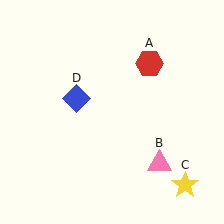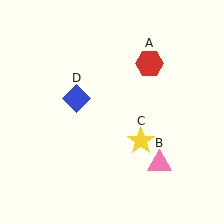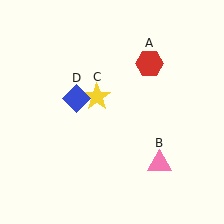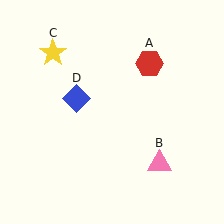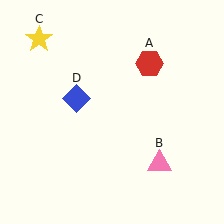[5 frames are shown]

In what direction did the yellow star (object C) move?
The yellow star (object C) moved up and to the left.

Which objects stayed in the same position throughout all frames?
Red hexagon (object A) and pink triangle (object B) and blue diamond (object D) remained stationary.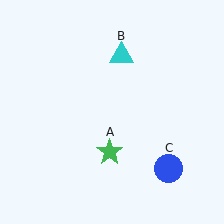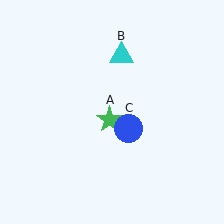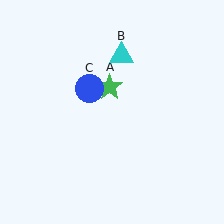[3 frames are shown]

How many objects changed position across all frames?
2 objects changed position: green star (object A), blue circle (object C).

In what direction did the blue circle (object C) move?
The blue circle (object C) moved up and to the left.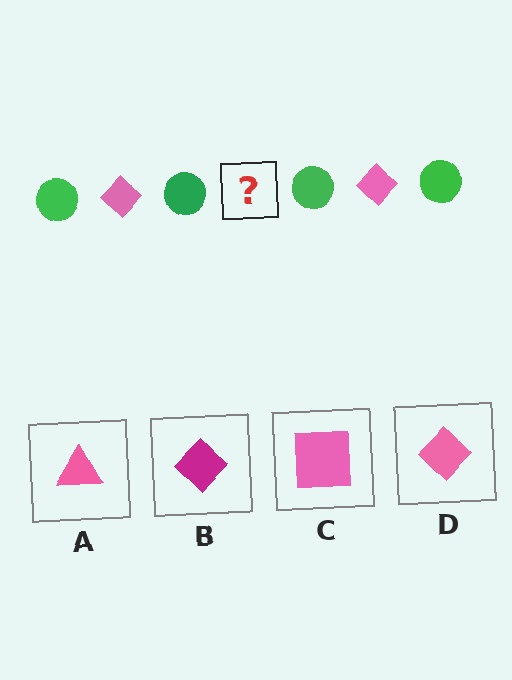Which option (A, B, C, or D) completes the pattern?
D.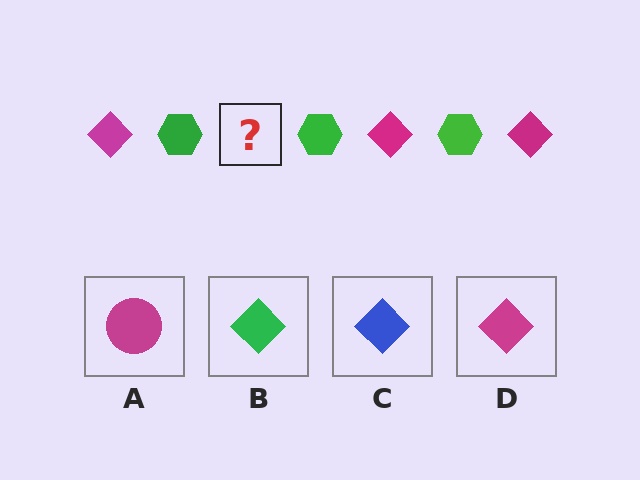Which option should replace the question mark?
Option D.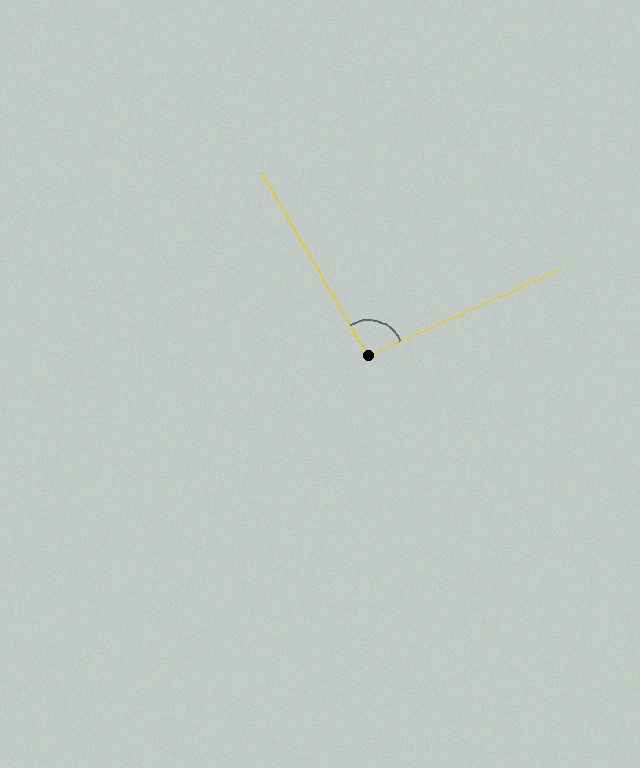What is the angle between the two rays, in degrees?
Approximately 96 degrees.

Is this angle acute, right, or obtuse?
It is obtuse.